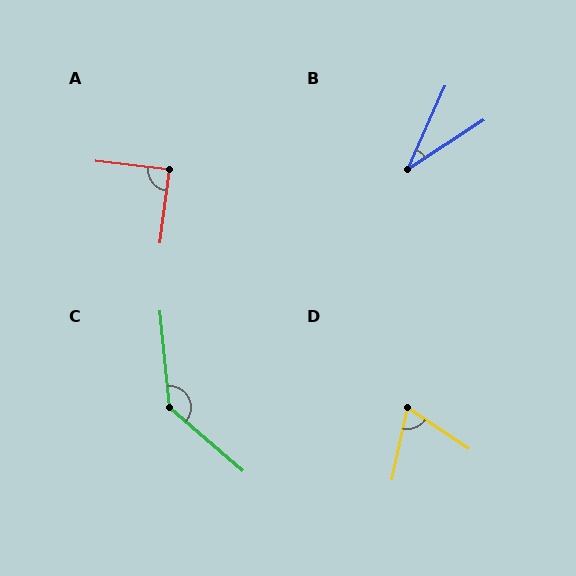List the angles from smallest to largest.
B (33°), D (68°), A (89°), C (136°).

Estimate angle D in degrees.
Approximately 68 degrees.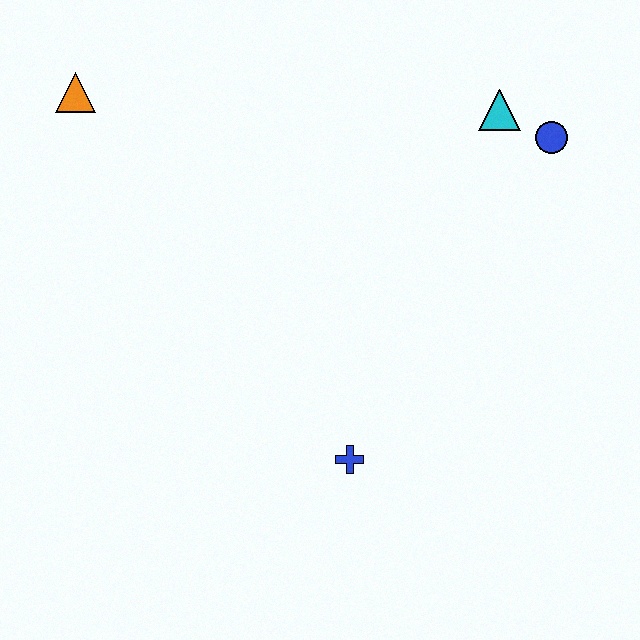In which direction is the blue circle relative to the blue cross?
The blue circle is above the blue cross.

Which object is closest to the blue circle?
The cyan triangle is closest to the blue circle.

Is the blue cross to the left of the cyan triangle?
Yes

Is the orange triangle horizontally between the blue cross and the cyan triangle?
No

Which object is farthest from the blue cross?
The orange triangle is farthest from the blue cross.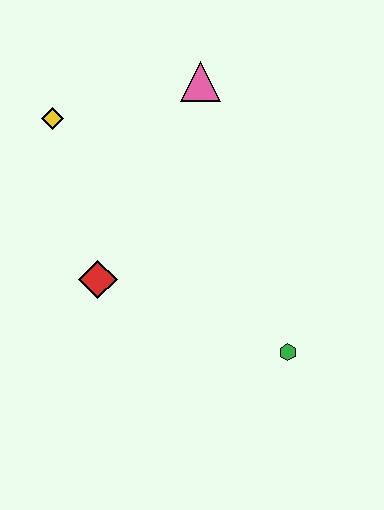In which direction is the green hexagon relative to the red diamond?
The green hexagon is to the right of the red diamond.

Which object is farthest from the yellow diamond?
The green hexagon is farthest from the yellow diamond.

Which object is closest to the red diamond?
The yellow diamond is closest to the red diamond.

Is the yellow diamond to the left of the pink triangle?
Yes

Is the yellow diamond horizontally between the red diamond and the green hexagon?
No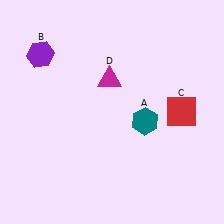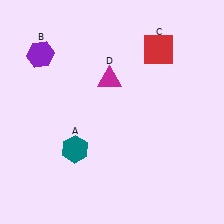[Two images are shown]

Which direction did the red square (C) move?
The red square (C) moved up.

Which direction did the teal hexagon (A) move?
The teal hexagon (A) moved left.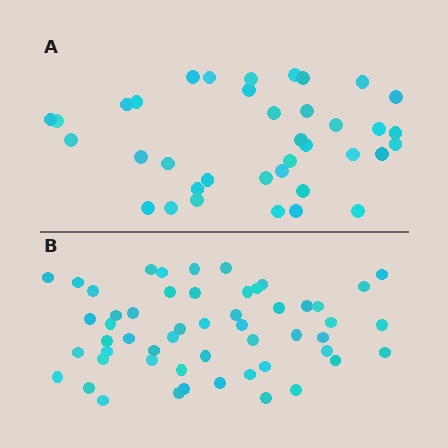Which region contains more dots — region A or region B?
Region B (the bottom region) has more dots.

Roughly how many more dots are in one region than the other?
Region B has approximately 15 more dots than region A.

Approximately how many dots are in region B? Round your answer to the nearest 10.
About 50 dots. (The exact count is 53, which rounds to 50.)